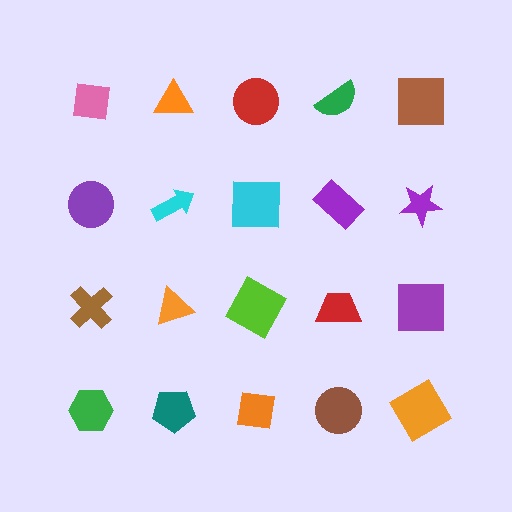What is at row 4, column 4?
A brown circle.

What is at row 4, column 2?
A teal pentagon.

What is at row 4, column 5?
An orange diamond.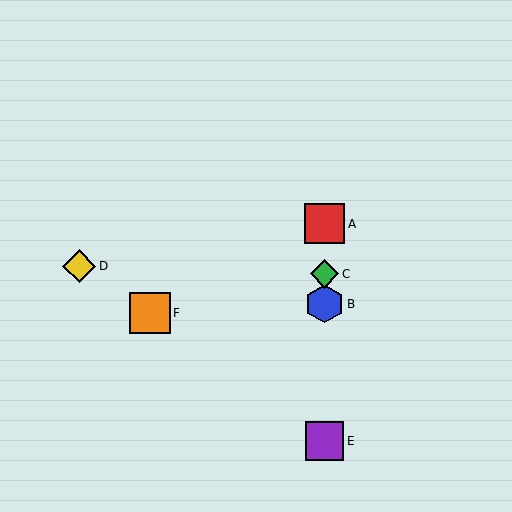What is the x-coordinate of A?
Object A is at x≈325.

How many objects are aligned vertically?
4 objects (A, B, C, E) are aligned vertically.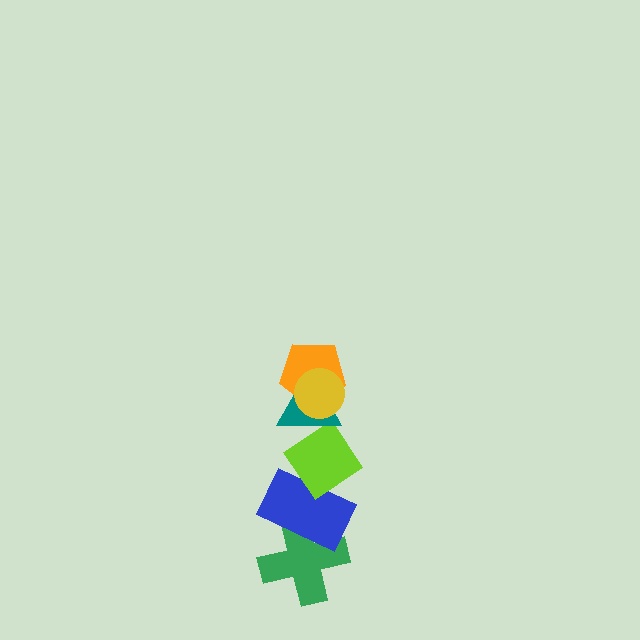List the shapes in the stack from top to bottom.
From top to bottom: the yellow circle, the orange pentagon, the teal triangle, the lime diamond, the blue rectangle, the green cross.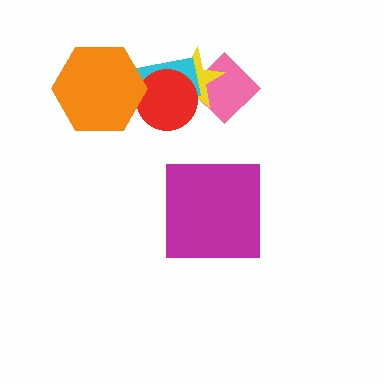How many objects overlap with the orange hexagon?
2 objects overlap with the orange hexagon.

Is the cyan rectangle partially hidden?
Yes, it is partially covered by another shape.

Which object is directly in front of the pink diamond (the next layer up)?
The yellow star is directly in front of the pink diamond.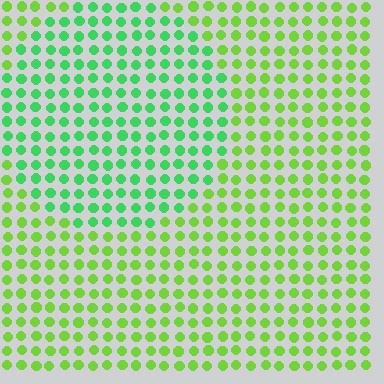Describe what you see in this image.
The image is filled with small lime elements in a uniform arrangement. A circle-shaped region is visible where the elements are tinted to a slightly different hue, forming a subtle color boundary.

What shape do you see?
I see a circle.